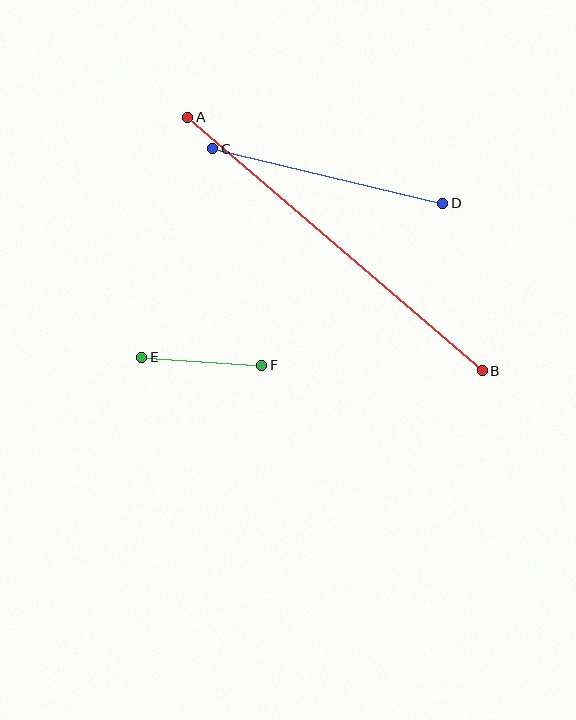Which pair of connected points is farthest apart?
Points A and B are farthest apart.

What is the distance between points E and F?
The distance is approximately 120 pixels.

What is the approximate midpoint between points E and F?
The midpoint is at approximately (202, 361) pixels.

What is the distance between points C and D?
The distance is approximately 236 pixels.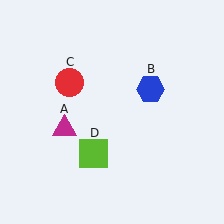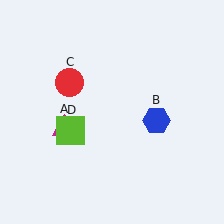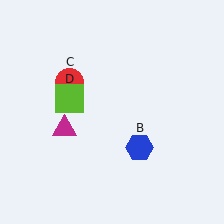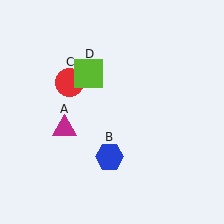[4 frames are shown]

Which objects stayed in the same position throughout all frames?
Magenta triangle (object A) and red circle (object C) remained stationary.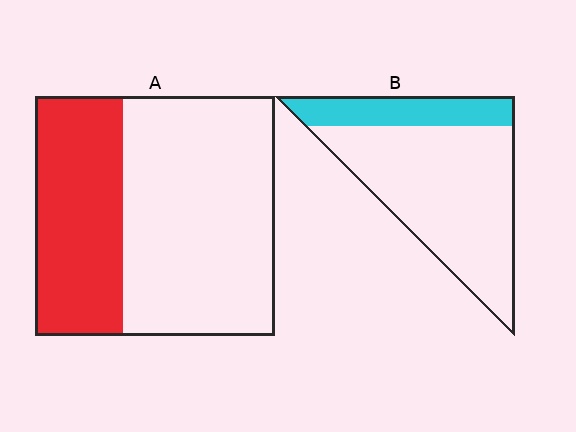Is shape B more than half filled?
No.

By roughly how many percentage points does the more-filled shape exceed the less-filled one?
By roughly 15 percentage points (A over B).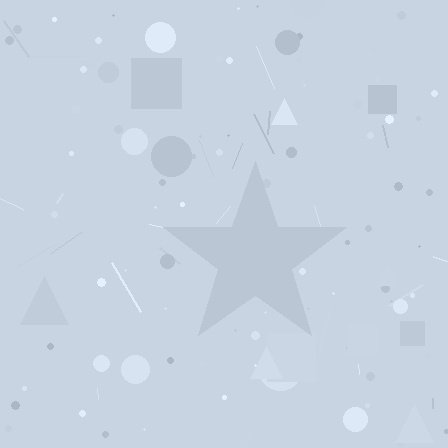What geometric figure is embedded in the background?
A star is embedded in the background.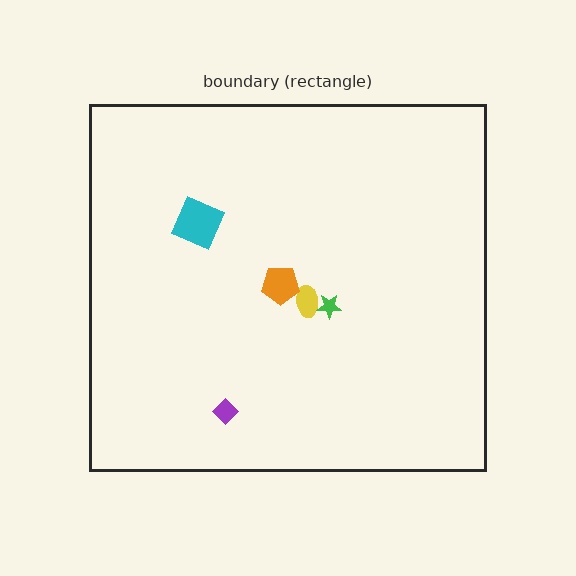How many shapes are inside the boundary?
5 inside, 0 outside.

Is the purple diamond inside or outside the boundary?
Inside.